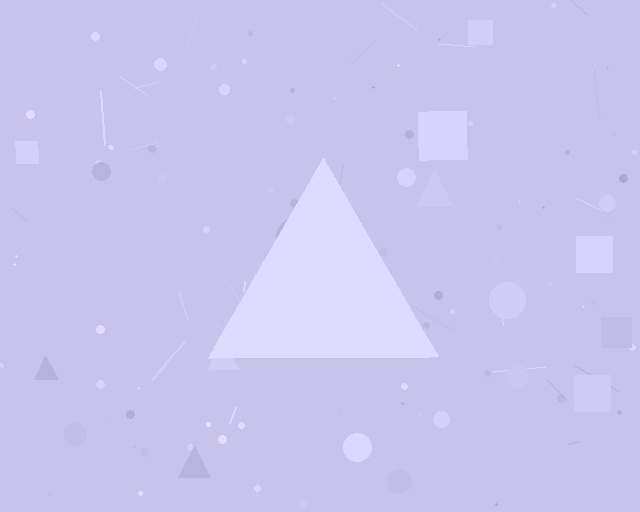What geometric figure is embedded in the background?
A triangle is embedded in the background.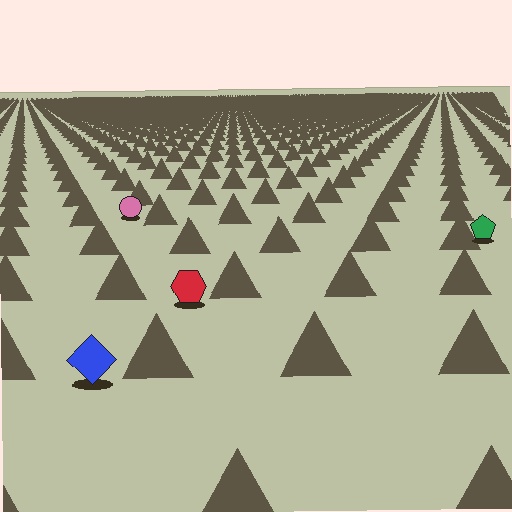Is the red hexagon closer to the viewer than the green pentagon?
Yes. The red hexagon is closer — you can tell from the texture gradient: the ground texture is coarser near it.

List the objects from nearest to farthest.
From nearest to farthest: the blue diamond, the red hexagon, the green pentagon, the pink circle.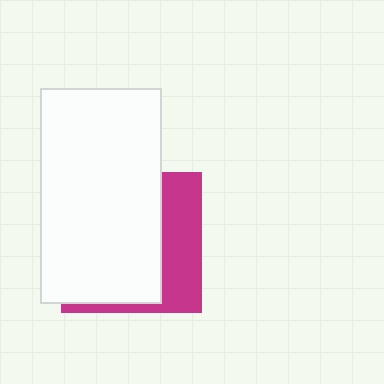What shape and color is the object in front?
The object in front is a white rectangle.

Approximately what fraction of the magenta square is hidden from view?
Roughly 66% of the magenta square is hidden behind the white rectangle.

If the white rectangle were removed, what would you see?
You would see the complete magenta square.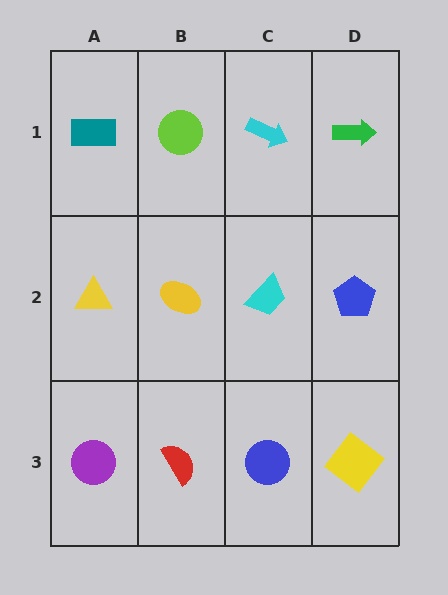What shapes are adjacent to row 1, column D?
A blue pentagon (row 2, column D), a cyan arrow (row 1, column C).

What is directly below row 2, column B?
A red semicircle.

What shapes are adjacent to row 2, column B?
A lime circle (row 1, column B), a red semicircle (row 3, column B), a yellow triangle (row 2, column A), a cyan trapezoid (row 2, column C).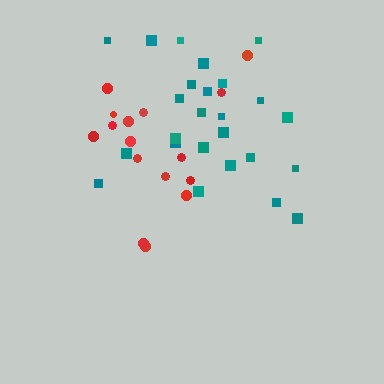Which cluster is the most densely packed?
Teal.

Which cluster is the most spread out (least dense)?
Red.